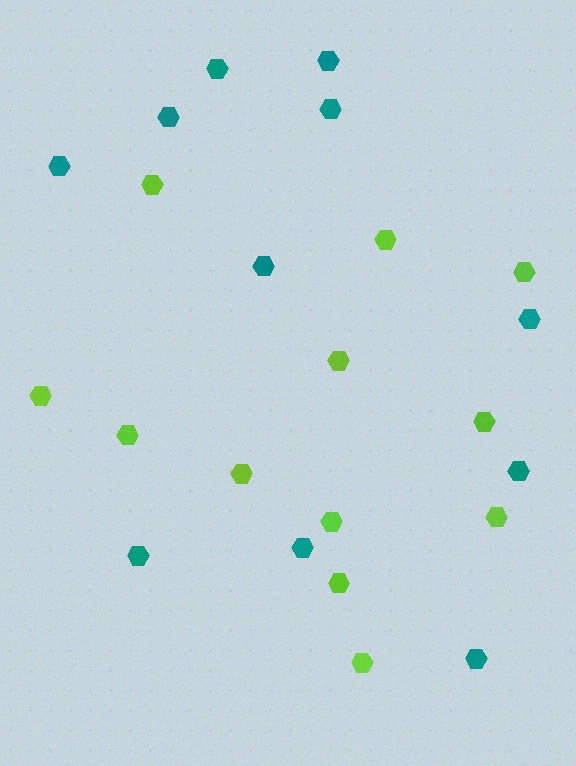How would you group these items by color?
There are 2 groups: one group of teal hexagons (11) and one group of lime hexagons (12).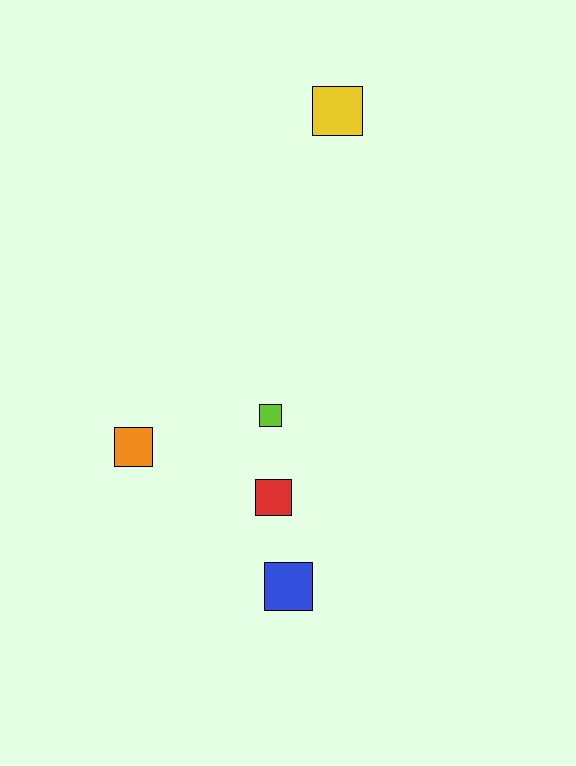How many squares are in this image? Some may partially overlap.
There are 5 squares.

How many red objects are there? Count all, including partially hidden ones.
There is 1 red object.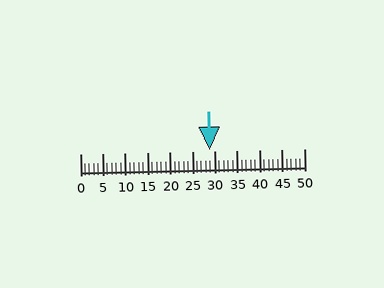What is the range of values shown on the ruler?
The ruler shows values from 0 to 50.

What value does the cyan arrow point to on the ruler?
The cyan arrow points to approximately 29.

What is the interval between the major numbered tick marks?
The major tick marks are spaced 5 units apart.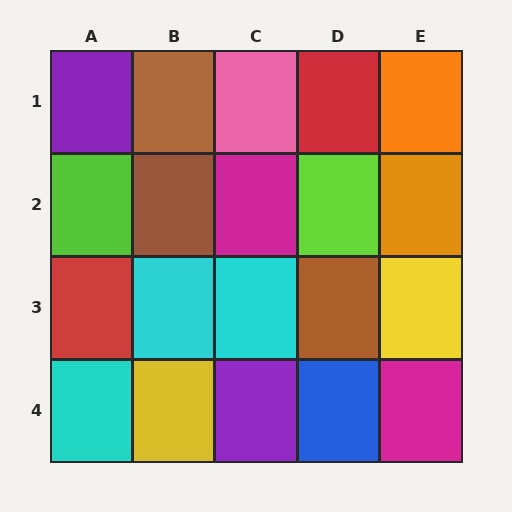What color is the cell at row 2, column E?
Orange.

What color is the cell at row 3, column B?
Cyan.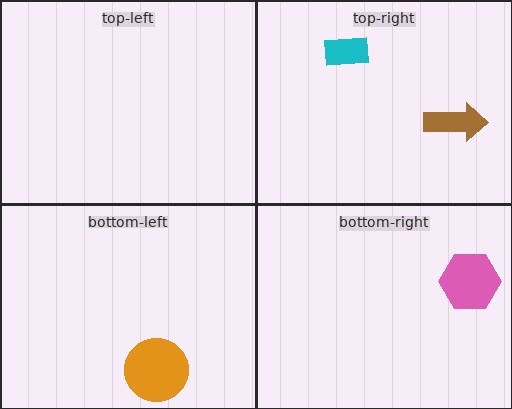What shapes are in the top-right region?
The brown arrow, the cyan rectangle.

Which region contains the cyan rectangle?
The top-right region.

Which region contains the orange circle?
The bottom-left region.